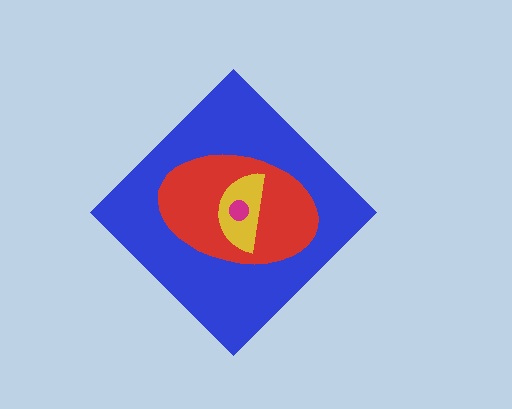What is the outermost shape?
The blue diamond.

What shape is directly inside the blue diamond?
The red ellipse.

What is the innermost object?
The magenta circle.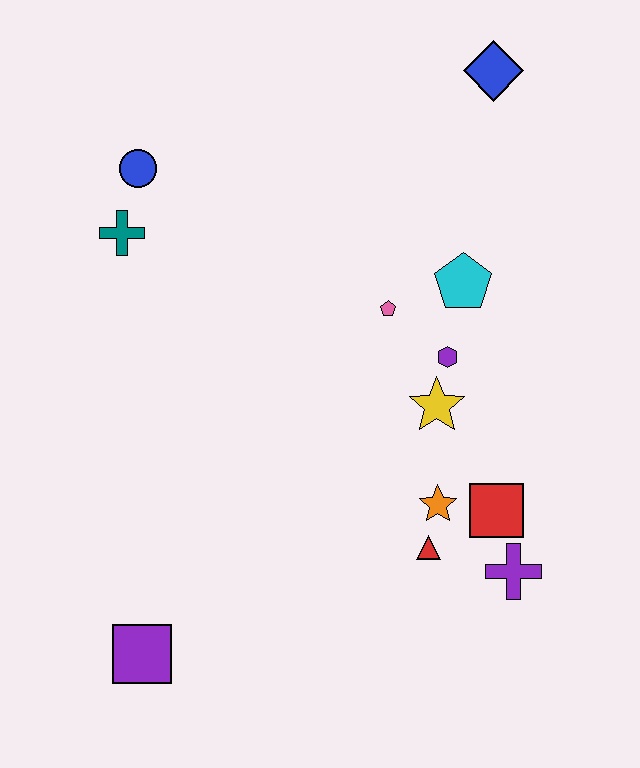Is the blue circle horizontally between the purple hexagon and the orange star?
No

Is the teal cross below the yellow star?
No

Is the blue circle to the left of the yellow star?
Yes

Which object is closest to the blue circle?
The teal cross is closest to the blue circle.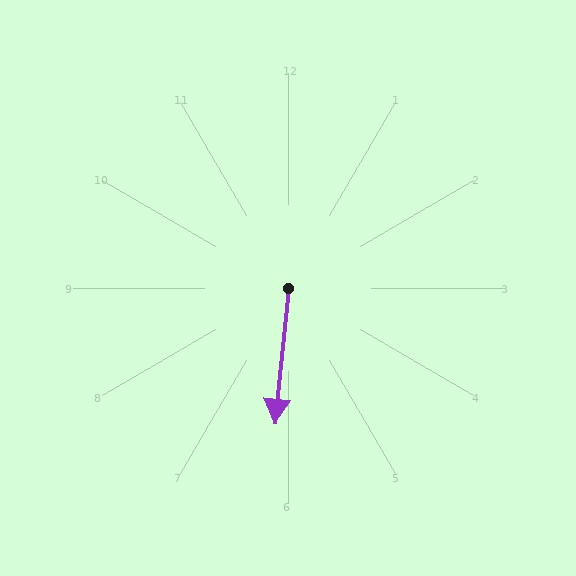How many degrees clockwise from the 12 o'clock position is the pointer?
Approximately 186 degrees.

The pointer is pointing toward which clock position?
Roughly 6 o'clock.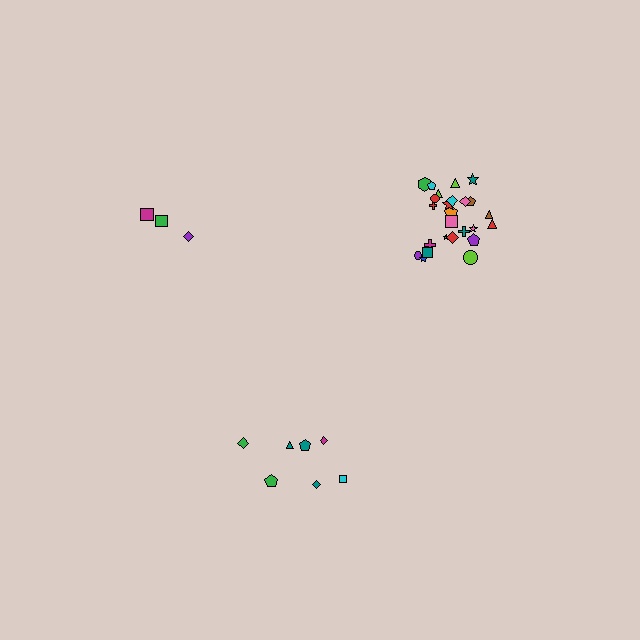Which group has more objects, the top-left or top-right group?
The top-right group.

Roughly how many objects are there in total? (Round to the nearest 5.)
Roughly 35 objects in total.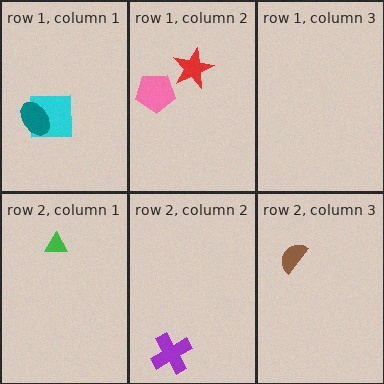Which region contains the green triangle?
The row 2, column 1 region.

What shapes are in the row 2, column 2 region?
The purple cross.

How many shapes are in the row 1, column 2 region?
2.